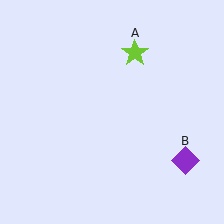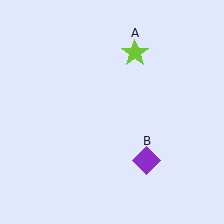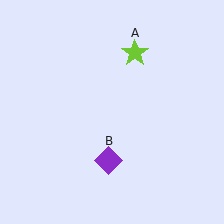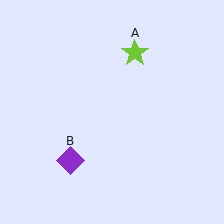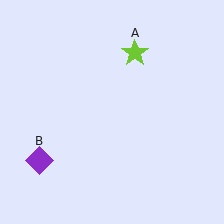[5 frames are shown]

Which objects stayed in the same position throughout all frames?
Lime star (object A) remained stationary.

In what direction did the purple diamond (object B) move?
The purple diamond (object B) moved left.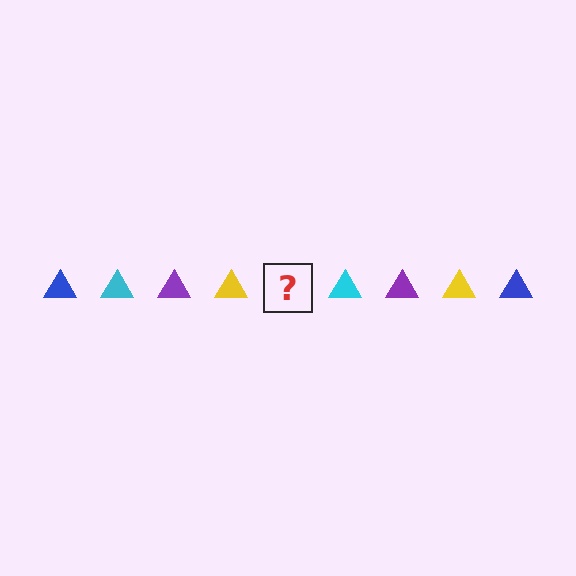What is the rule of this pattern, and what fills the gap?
The rule is that the pattern cycles through blue, cyan, purple, yellow triangles. The gap should be filled with a blue triangle.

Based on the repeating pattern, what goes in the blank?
The blank should be a blue triangle.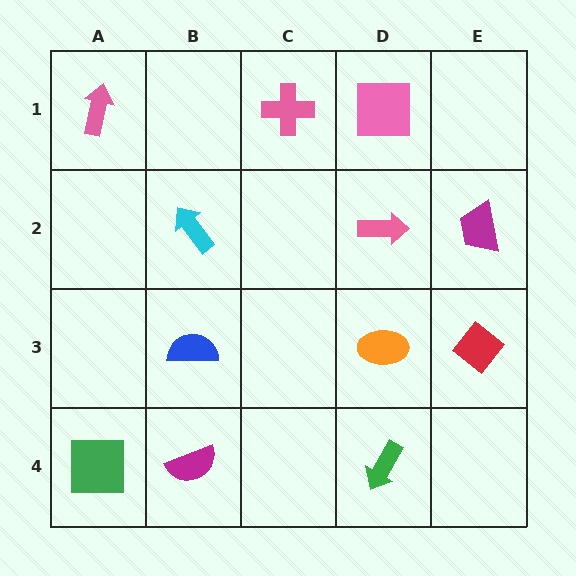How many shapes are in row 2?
3 shapes.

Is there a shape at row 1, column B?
No, that cell is empty.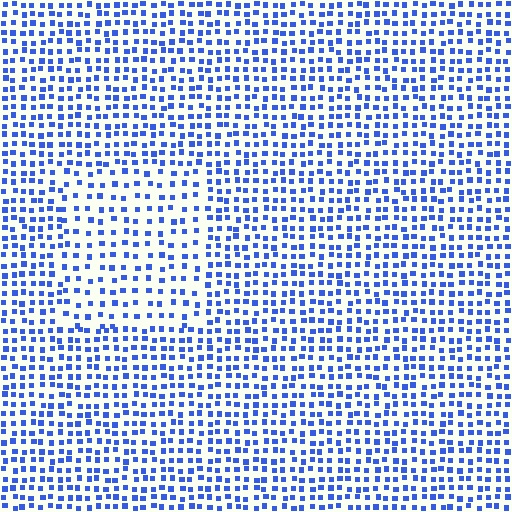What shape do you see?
I see a rectangle.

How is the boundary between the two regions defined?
The boundary is defined by a change in element density (approximately 1.6x ratio). All elements are the same color, size, and shape.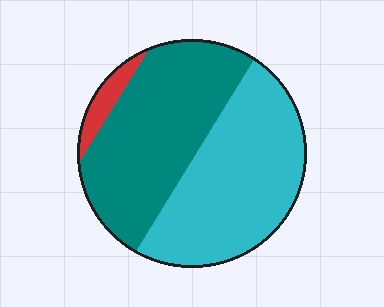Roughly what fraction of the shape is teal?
Teal takes up about one half (1/2) of the shape.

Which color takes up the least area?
Red, at roughly 5%.